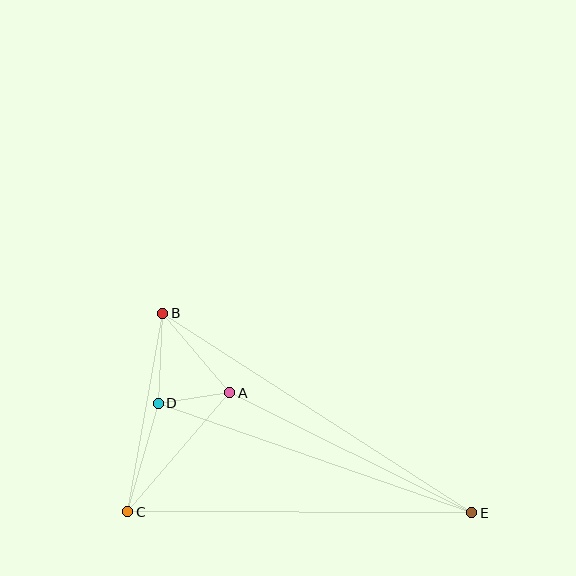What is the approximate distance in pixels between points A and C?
The distance between A and C is approximately 156 pixels.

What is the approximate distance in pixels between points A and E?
The distance between A and E is approximately 270 pixels.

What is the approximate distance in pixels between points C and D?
The distance between C and D is approximately 112 pixels.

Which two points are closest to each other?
Points A and D are closest to each other.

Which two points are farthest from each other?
Points B and E are farthest from each other.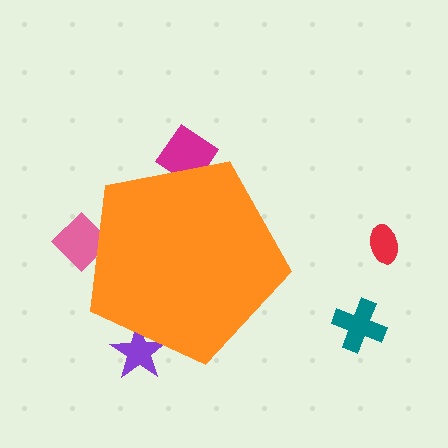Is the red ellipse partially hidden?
No, the red ellipse is fully visible.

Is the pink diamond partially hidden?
Yes, the pink diamond is partially hidden behind the orange pentagon.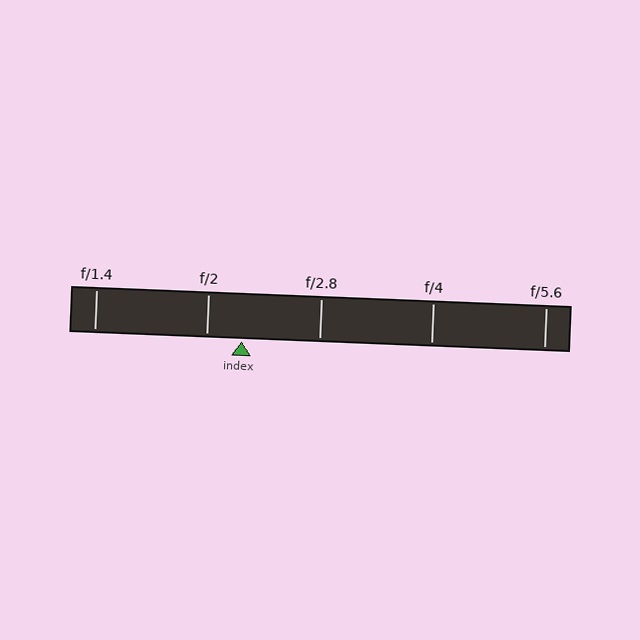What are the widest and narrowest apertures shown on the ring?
The widest aperture shown is f/1.4 and the narrowest is f/5.6.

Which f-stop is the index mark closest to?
The index mark is closest to f/2.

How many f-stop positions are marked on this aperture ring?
There are 5 f-stop positions marked.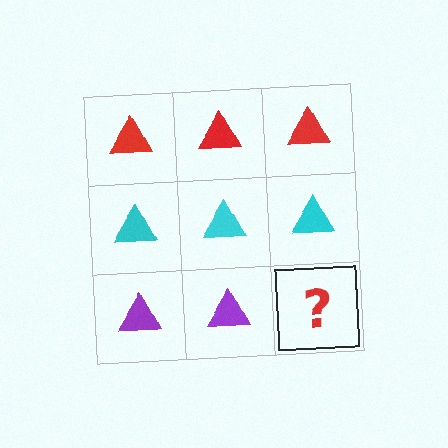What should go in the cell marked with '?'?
The missing cell should contain a purple triangle.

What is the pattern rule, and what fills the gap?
The rule is that each row has a consistent color. The gap should be filled with a purple triangle.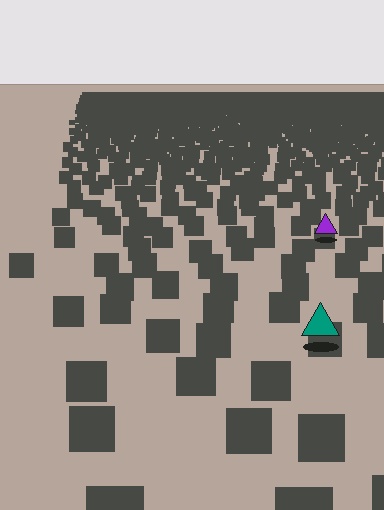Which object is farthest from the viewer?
The purple triangle is farthest from the viewer. It appears smaller and the ground texture around it is denser.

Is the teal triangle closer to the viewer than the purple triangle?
Yes. The teal triangle is closer — you can tell from the texture gradient: the ground texture is coarser near it.